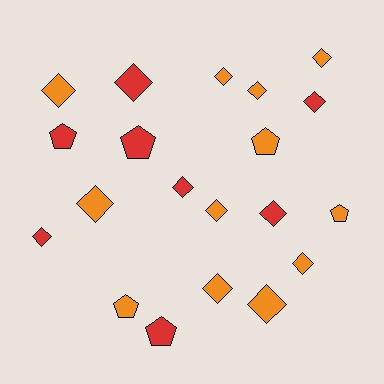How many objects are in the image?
There are 20 objects.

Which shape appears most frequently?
Diamond, with 14 objects.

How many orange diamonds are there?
There are 9 orange diamonds.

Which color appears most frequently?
Orange, with 12 objects.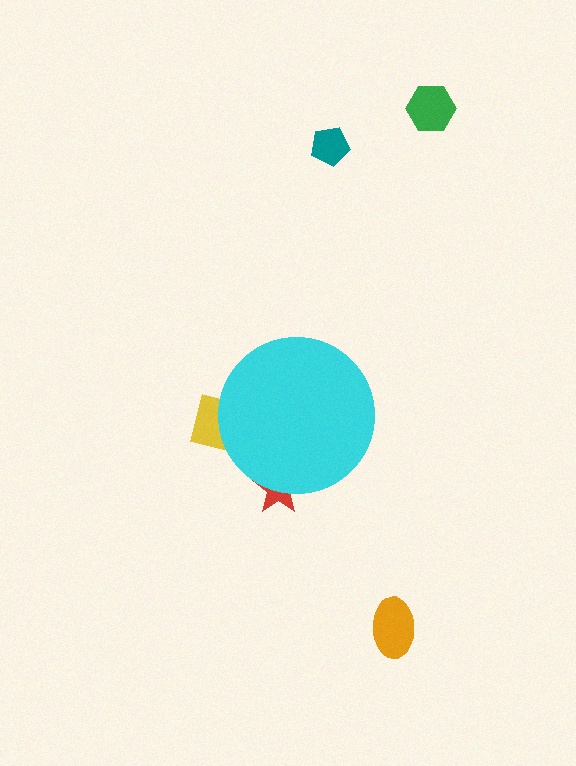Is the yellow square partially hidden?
Yes, the yellow square is partially hidden behind the cyan circle.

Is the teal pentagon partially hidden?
No, the teal pentagon is fully visible.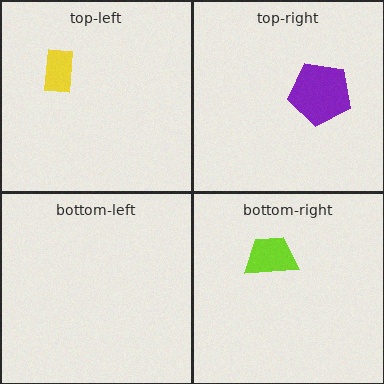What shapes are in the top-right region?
The purple pentagon.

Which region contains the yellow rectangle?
The top-left region.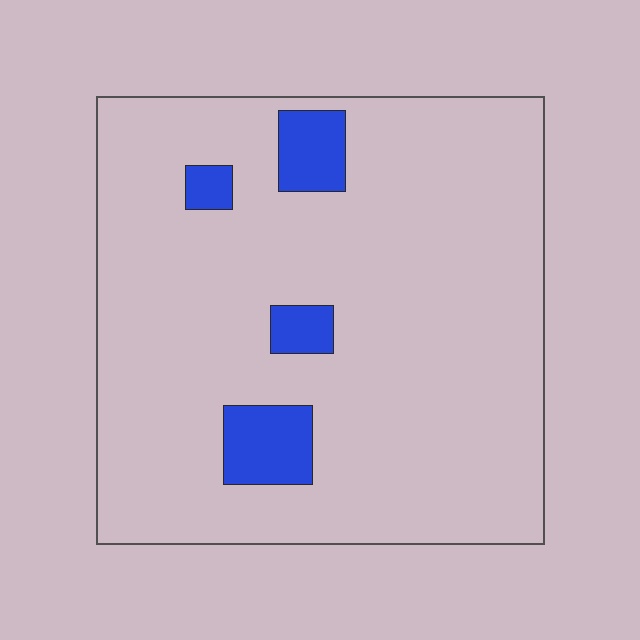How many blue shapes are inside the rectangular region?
4.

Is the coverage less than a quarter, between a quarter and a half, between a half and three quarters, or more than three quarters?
Less than a quarter.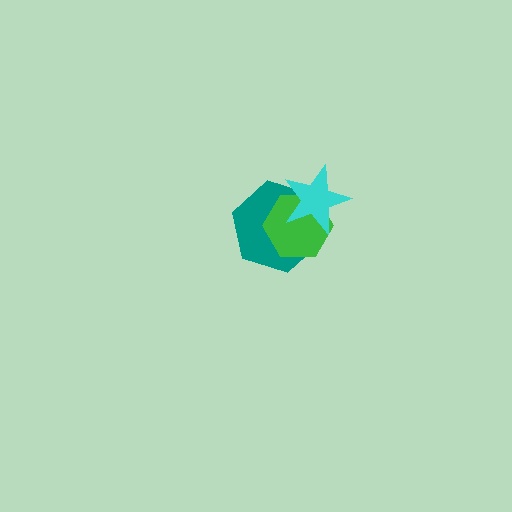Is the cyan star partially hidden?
No, no other shape covers it.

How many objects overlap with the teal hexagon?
2 objects overlap with the teal hexagon.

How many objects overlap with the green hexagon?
2 objects overlap with the green hexagon.